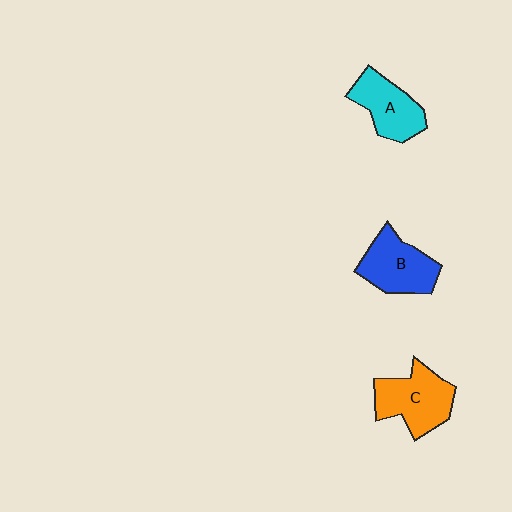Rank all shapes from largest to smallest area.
From largest to smallest: C (orange), B (blue), A (cyan).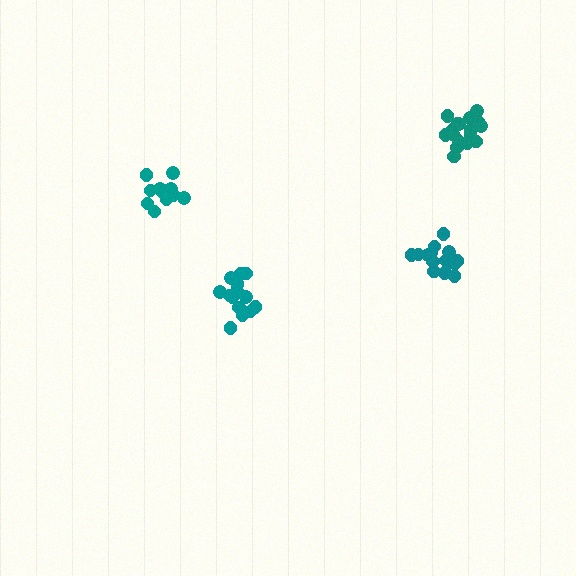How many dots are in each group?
Group 1: 13 dots, Group 2: 17 dots, Group 3: 15 dots, Group 4: 15 dots (60 total).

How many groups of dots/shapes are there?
There are 4 groups.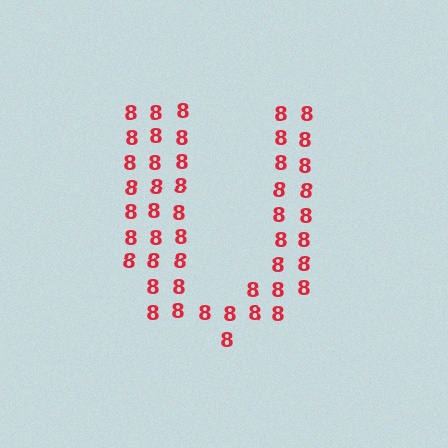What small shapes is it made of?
It is made of small digit 8's.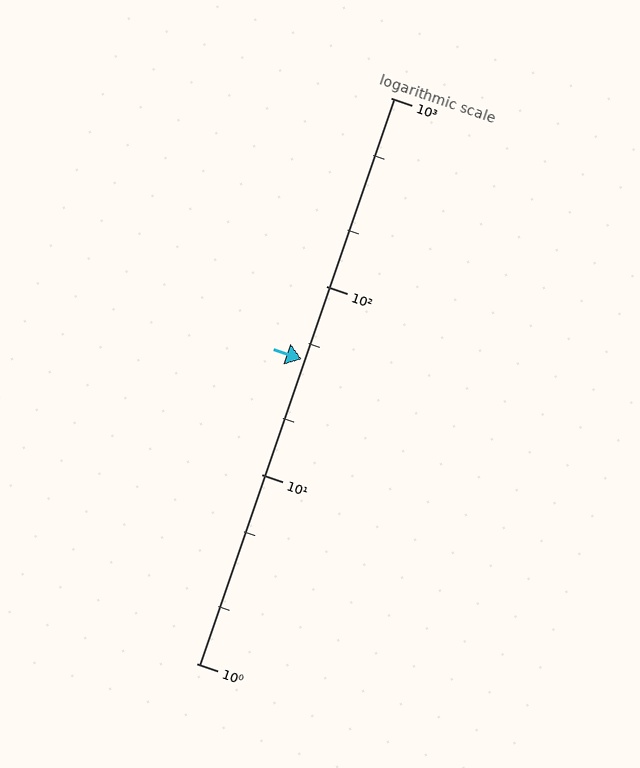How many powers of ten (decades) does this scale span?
The scale spans 3 decades, from 1 to 1000.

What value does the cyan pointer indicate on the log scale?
The pointer indicates approximately 41.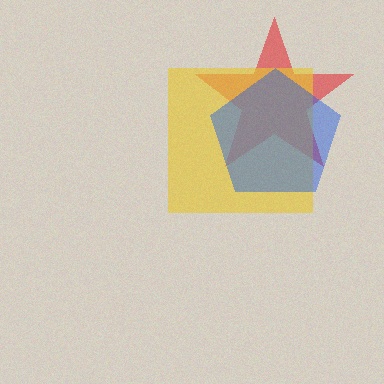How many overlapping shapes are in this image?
There are 3 overlapping shapes in the image.